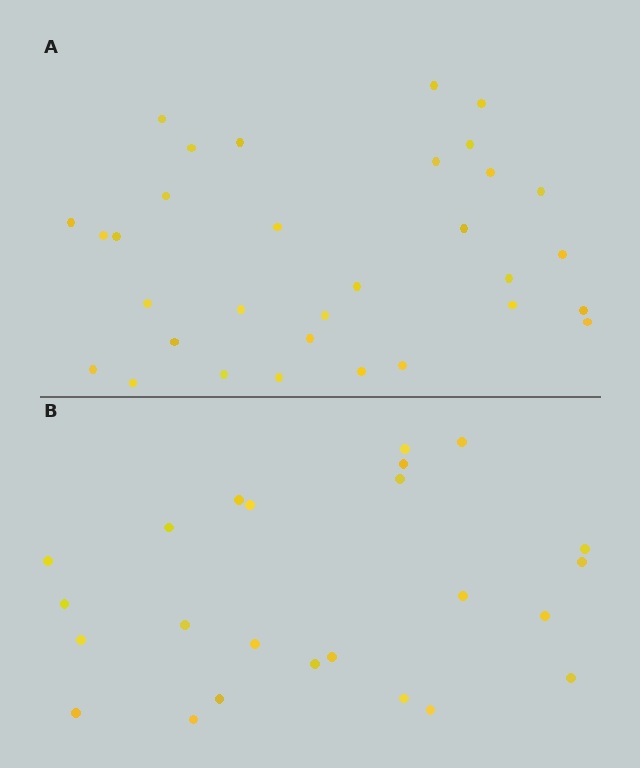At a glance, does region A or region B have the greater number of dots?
Region A (the top region) has more dots.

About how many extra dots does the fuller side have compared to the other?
Region A has roughly 8 or so more dots than region B.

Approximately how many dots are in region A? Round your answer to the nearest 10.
About 30 dots. (The exact count is 32, which rounds to 30.)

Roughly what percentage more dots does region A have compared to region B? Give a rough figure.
About 35% more.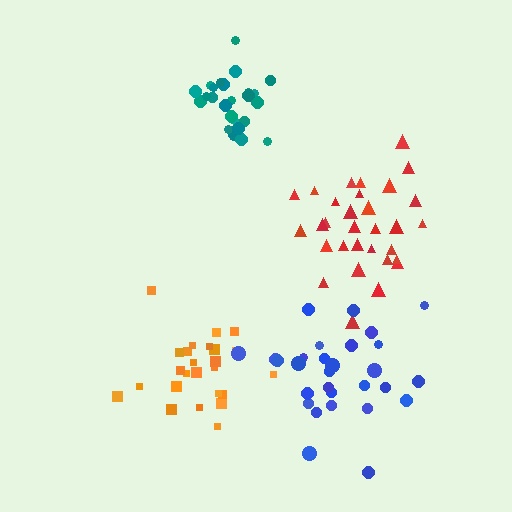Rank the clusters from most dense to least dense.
teal, red, orange, blue.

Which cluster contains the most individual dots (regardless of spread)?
Red (32).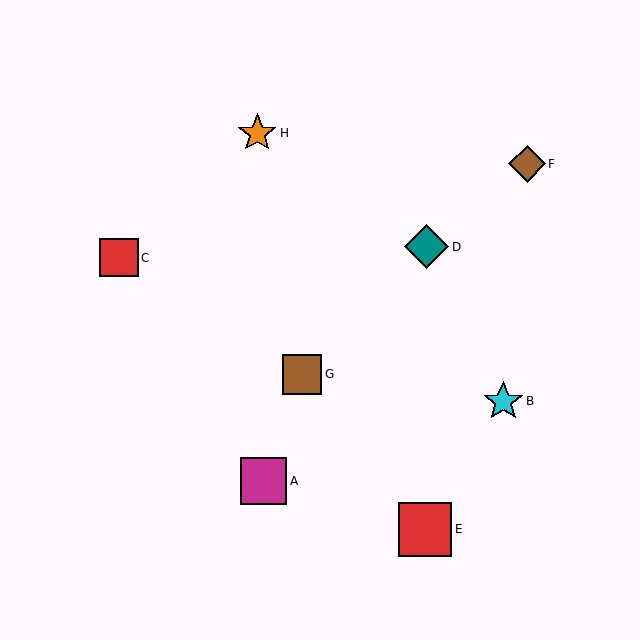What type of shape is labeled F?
Shape F is a brown diamond.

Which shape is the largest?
The red square (labeled E) is the largest.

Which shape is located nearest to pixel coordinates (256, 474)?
The magenta square (labeled A) at (263, 481) is nearest to that location.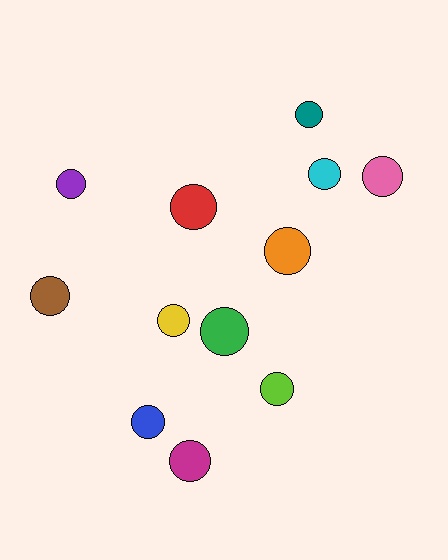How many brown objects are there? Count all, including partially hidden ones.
There is 1 brown object.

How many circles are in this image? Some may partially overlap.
There are 12 circles.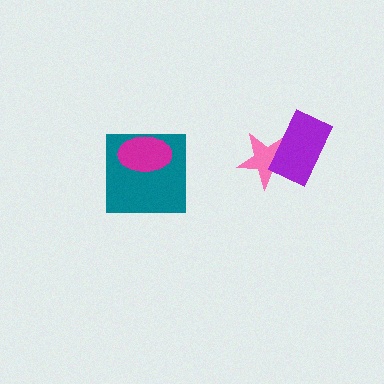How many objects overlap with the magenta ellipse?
1 object overlaps with the magenta ellipse.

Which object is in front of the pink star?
The purple rectangle is in front of the pink star.